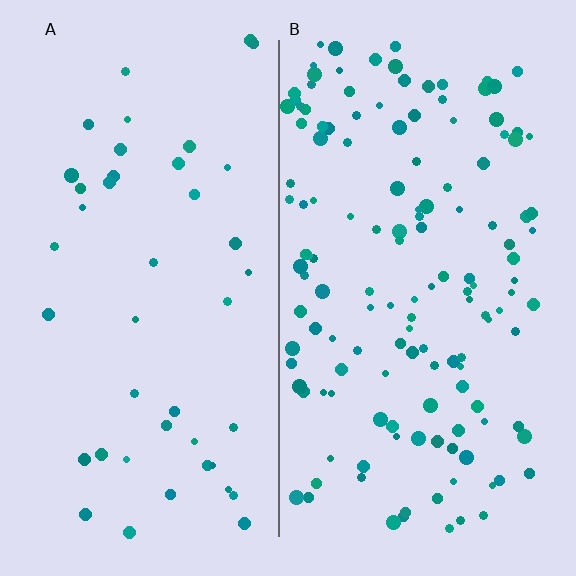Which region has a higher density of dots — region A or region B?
B (the right).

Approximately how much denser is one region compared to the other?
Approximately 3.4× — region B over region A.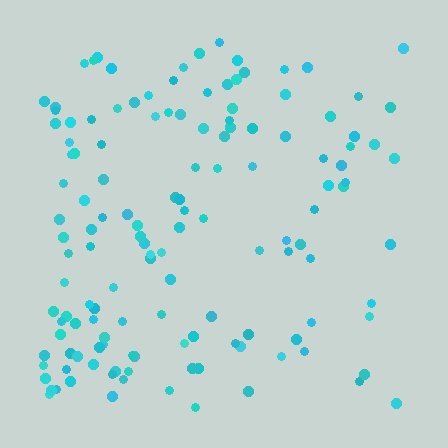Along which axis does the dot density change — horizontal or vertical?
Horizontal.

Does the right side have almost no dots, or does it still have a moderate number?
Still a moderate number, just noticeably fewer than the left.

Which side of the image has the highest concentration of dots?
The left.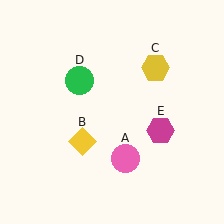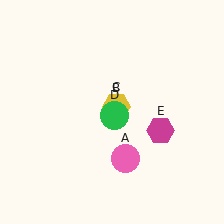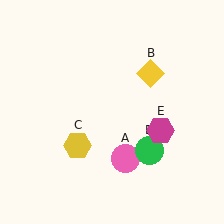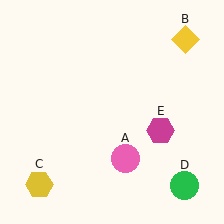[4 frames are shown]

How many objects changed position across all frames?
3 objects changed position: yellow diamond (object B), yellow hexagon (object C), green circle (object D).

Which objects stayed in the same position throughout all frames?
Pink circle (object A) and magenta hexagon (object E) remained stationary.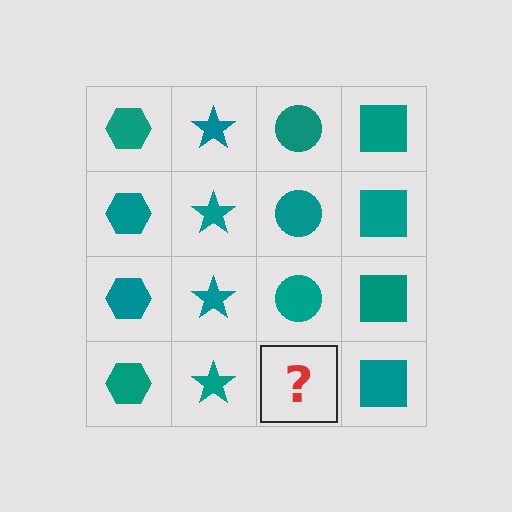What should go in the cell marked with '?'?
The missing cell should contain a teal circle.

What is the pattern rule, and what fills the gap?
The rule is that each column has a consistent shape. The gap should be filled with a teal circle.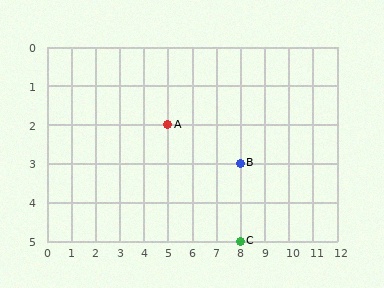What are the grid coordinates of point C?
Point C is at grid coordinates (8, 5).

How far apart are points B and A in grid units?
Points B and A are 3 columns and 1 row apart (about 3.2 grid units diagonally).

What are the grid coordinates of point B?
Point B is at grid coordinates (8, 3).